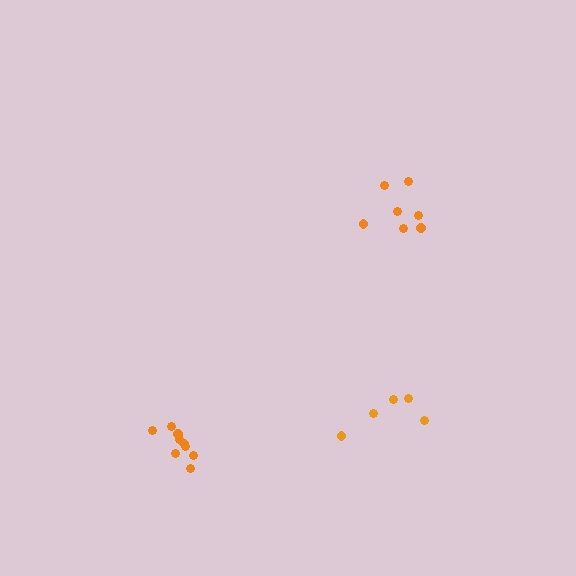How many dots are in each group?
Group 1: 7 dots, Group 2: 9 dots, Group 3: 5 dots (21 total).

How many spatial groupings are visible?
There are 3 spatial groupings.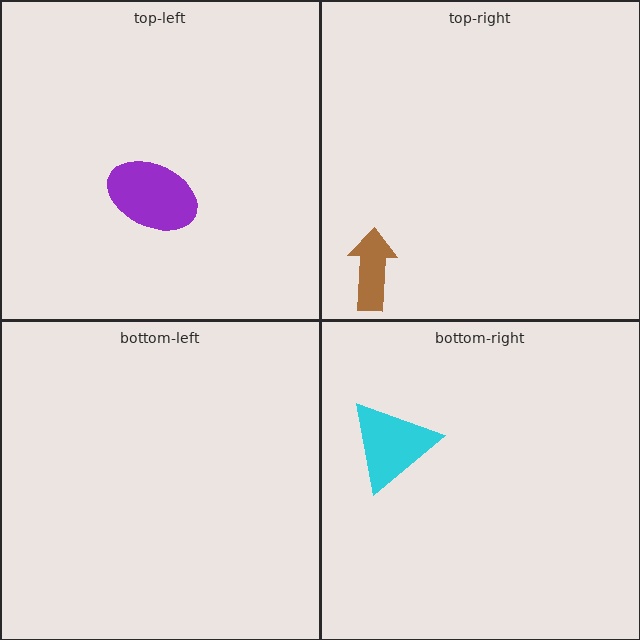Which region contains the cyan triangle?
The bottom-right region.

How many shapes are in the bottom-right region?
1.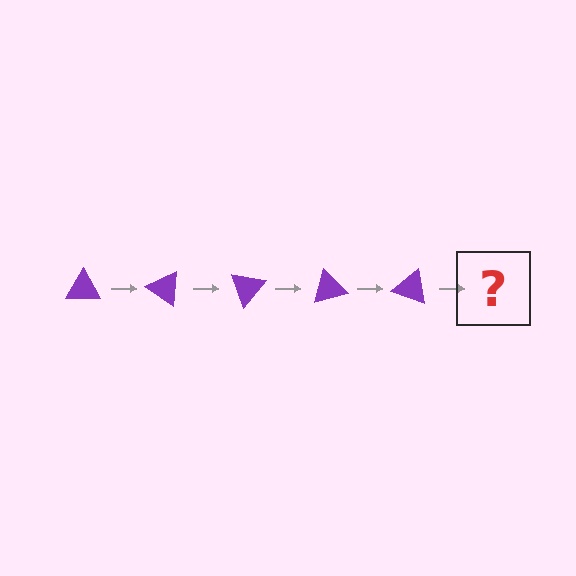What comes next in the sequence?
The next element should be a purple triangle rotated 175 degrees.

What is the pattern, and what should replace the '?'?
The pattern is that the triangle rotates 35 degrees each step. The '?' should be a purple triangle rotated 175 degrees.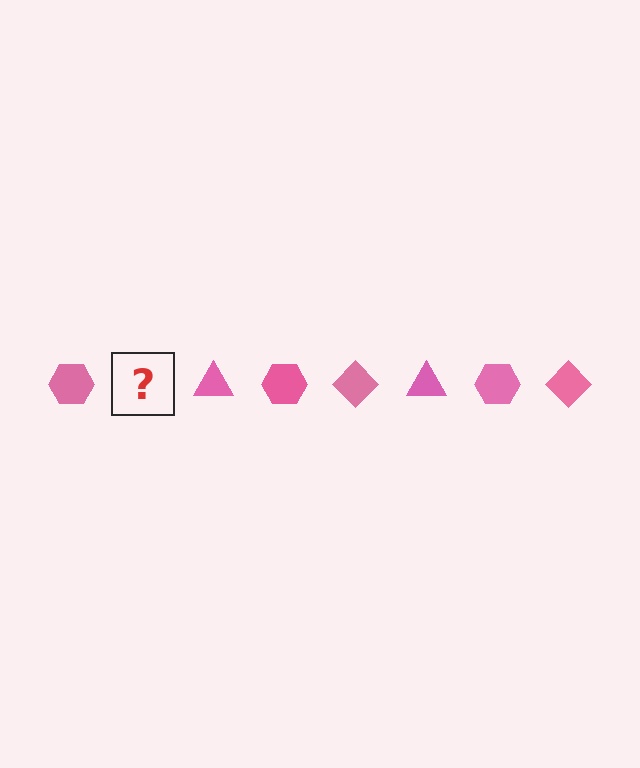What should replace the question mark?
The question mark should be replaced with a pink diamond.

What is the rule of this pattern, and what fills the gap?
The rule is that the pattern cycles through hexagon, diamond, triangle shapes in pink. The gap should be filled with a pink diamond.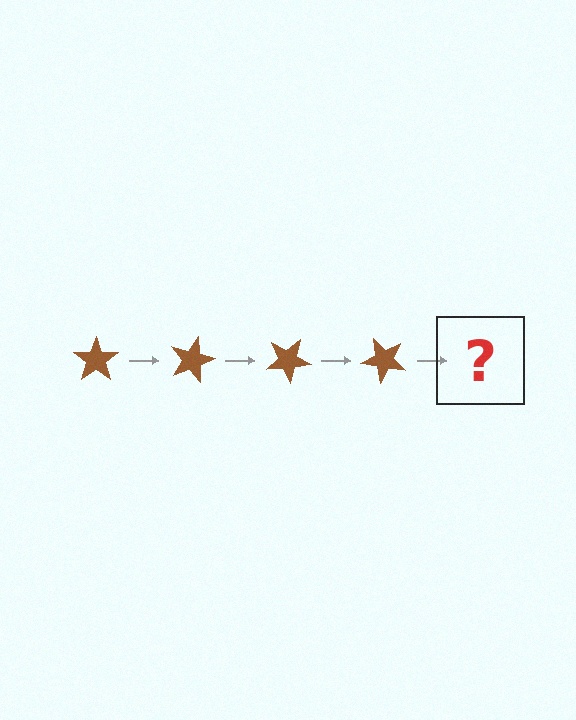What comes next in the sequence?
The next element should be a brown star rotated 60 degrees.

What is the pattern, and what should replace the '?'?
The pattern is that the star rotates 15 degrees each step. The '?' should be a brown star rotated 60 degrees.